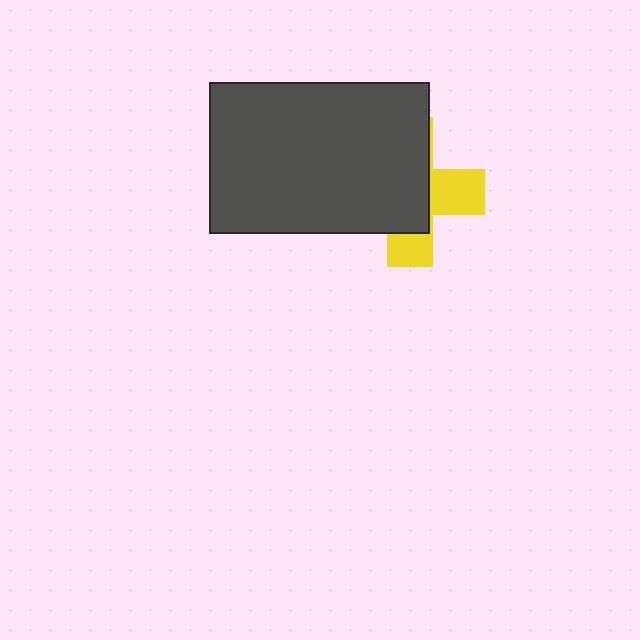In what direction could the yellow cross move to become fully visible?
The yellow cross could move right. That would shift it out from behind the dark gray rectangle entirely.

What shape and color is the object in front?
The object in front is a dark gray rectangle.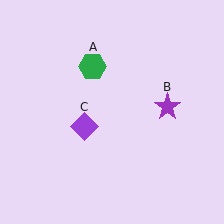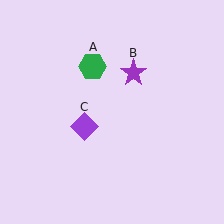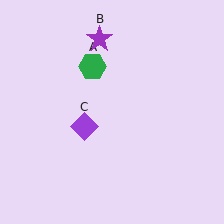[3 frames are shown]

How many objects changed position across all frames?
1 object changed position: purple star (object B).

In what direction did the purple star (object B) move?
The purple star (object B) moved up and to the left.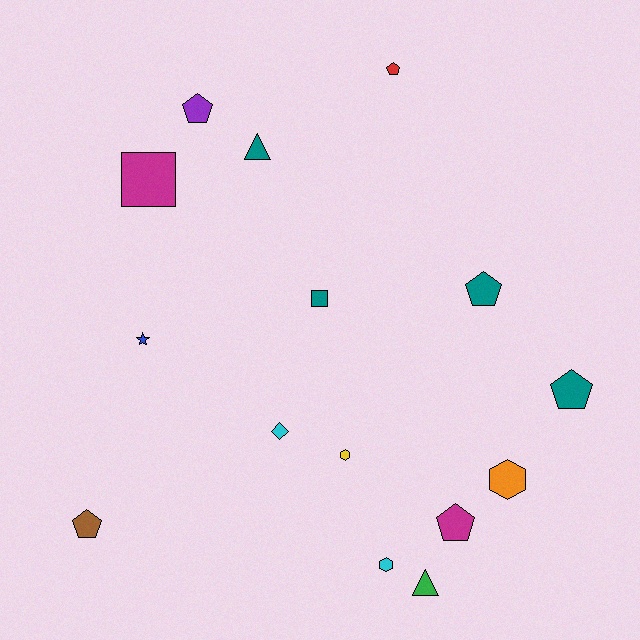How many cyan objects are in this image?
There are 2 cyan objects.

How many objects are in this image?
There are 15 objects.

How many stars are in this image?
There is 1 star.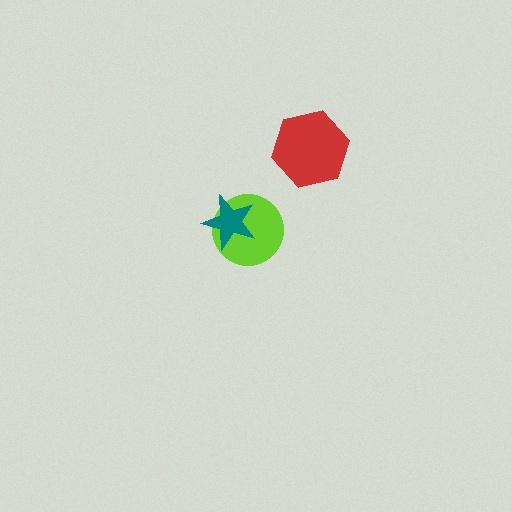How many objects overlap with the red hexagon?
0 objects overlap with the red hexagon.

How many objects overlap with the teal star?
1 object overlaps with the teal star.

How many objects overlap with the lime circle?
1 object overlaps with the lime circle.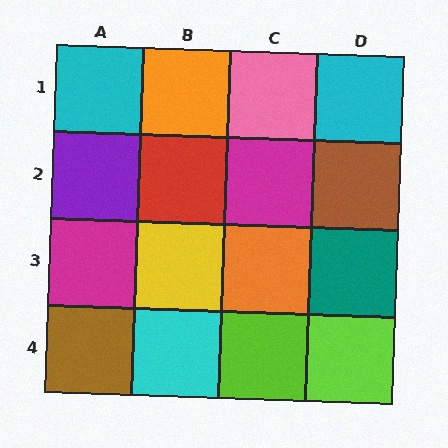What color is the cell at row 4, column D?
Lime.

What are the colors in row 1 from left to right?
Cyan, orange, pink, cyan.